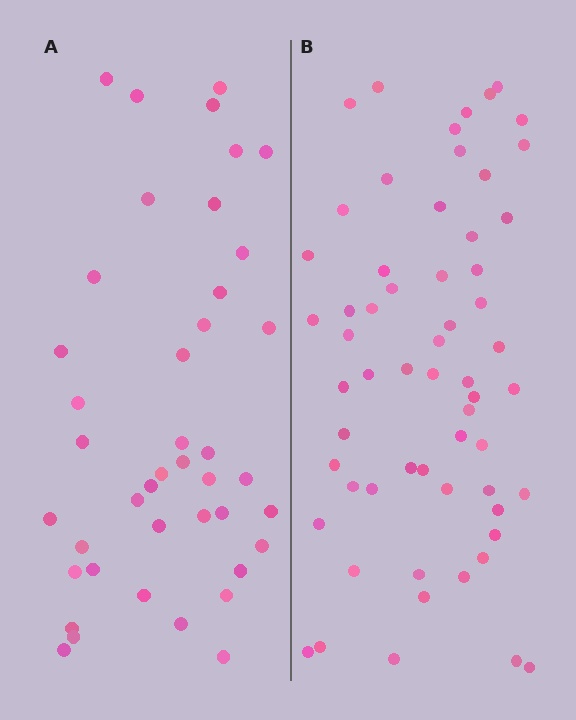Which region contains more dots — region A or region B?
Region B (the right region) has more dots.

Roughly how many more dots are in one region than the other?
Region B has approximately 20 more dots than region A.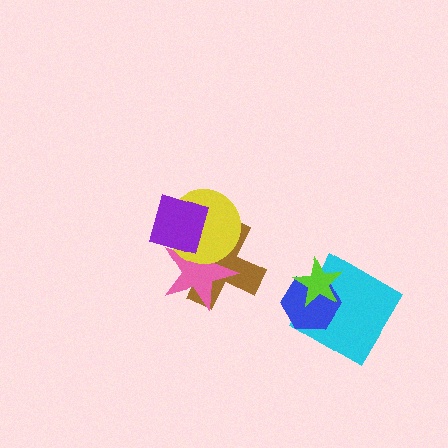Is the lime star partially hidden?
No, no other shape covers it.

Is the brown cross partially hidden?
Yes, it is partially covered by another shape.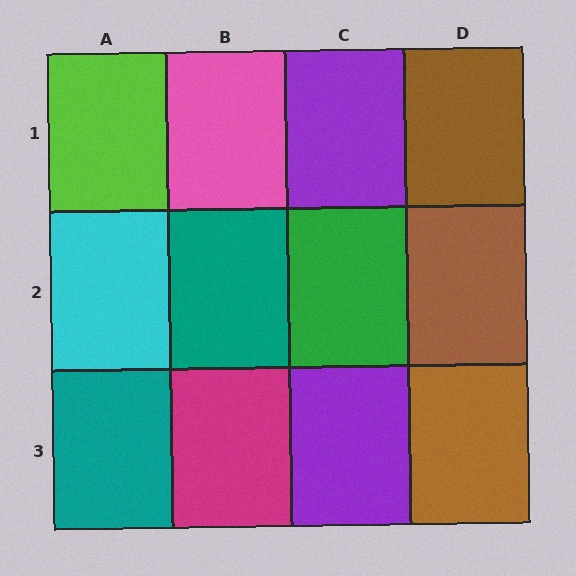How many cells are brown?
3 cells are brown.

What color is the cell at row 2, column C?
Green.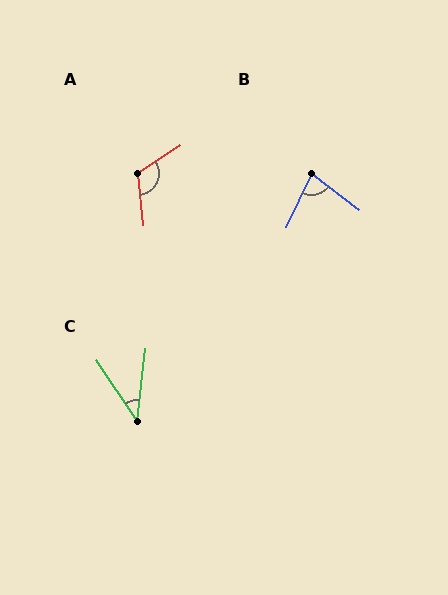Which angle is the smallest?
C, at approximately 40 degrees.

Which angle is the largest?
A, at approximately 117 degrees.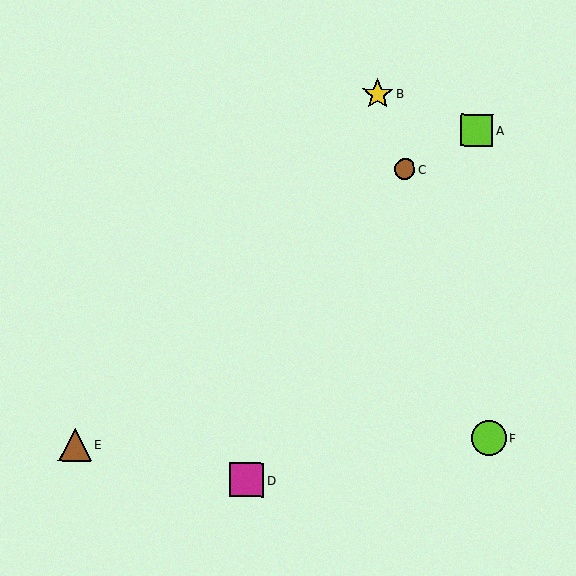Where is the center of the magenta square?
The center of the magenta square is at (247, 480).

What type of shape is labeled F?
Shape F is a lime circle.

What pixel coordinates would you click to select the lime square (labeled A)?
Click at (477, 130) to select the lime square A.